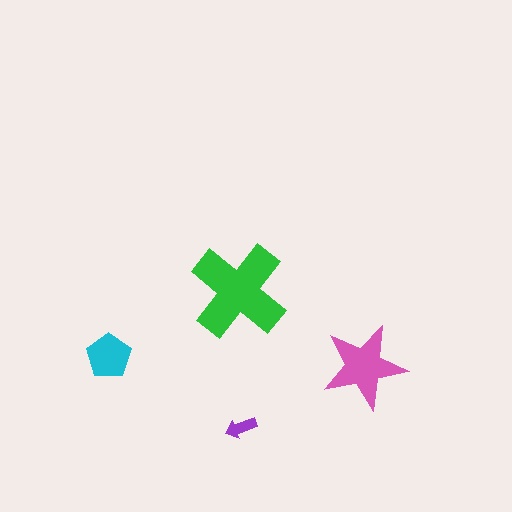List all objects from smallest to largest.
The purple arrow, the cyan pentagon, the pink star, the green cross.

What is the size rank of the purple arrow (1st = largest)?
4th.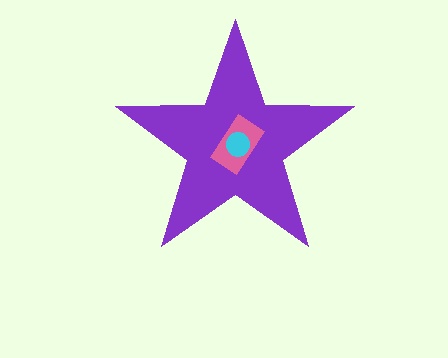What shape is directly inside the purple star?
The pink rectangle.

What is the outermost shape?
The purple star.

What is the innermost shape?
The cyan circle.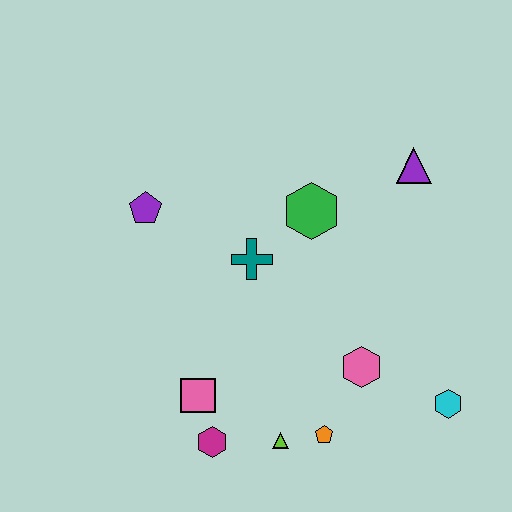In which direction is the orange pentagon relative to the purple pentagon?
The orange pentagon is below the purple pentagon.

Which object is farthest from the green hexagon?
The magenta hexagon is farthest from the green hexagon.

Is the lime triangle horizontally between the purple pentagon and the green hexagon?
Yes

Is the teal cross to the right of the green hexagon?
No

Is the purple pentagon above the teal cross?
Yes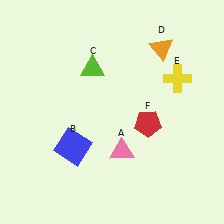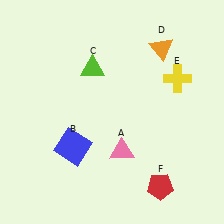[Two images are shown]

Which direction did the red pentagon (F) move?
The red pentagon (F) moved down.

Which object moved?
The red pentagon (F) moved down.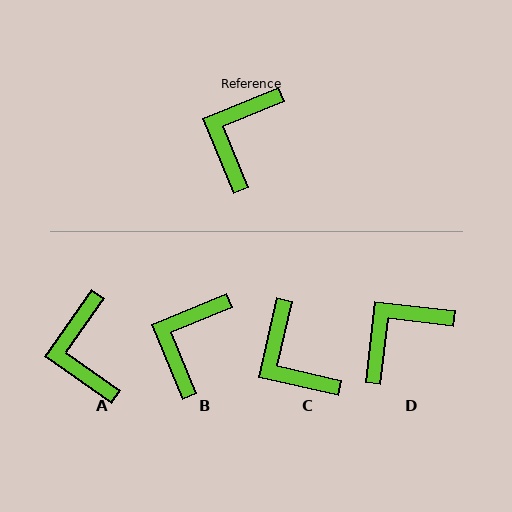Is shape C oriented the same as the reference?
No, it is off by about 55 degrees.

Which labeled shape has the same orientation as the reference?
B.